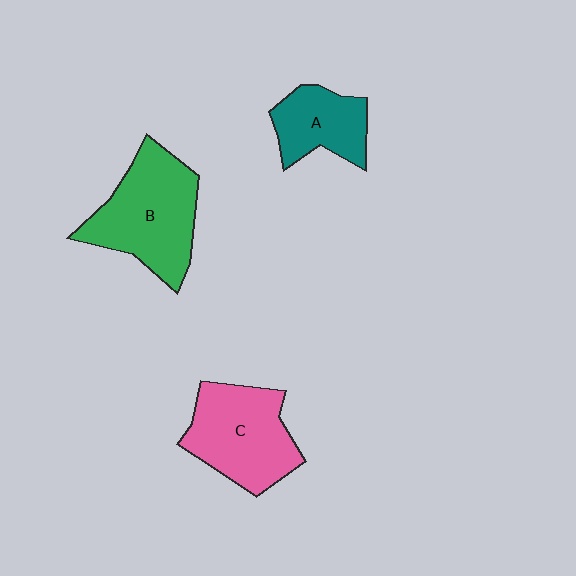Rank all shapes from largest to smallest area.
From largest to smallest: B (green), C (pink), A (teal).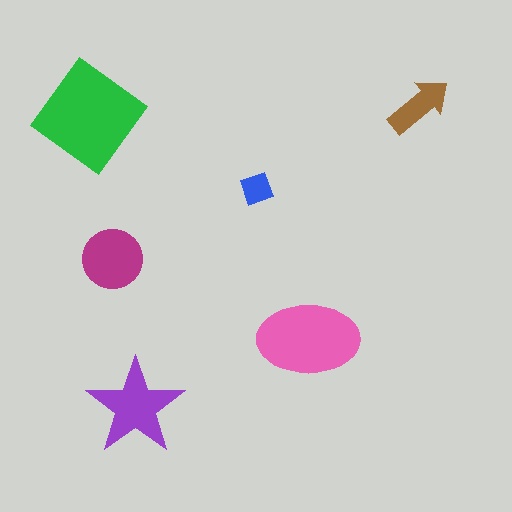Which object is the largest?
The green diamond.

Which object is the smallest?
The blue diamond.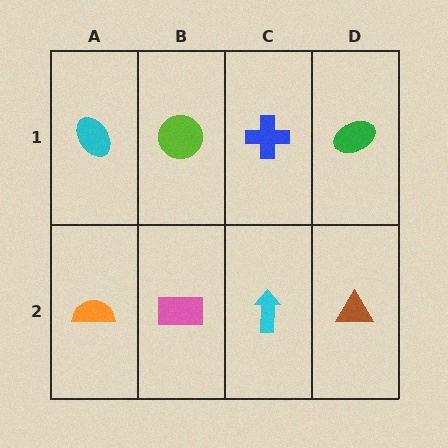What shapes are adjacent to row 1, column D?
A brown triangle (row 2, column D), a blue cross (row 1, column C).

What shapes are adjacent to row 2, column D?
A green ellipse (row 1, column D), a cyan arrow (row 2, column C).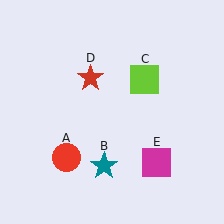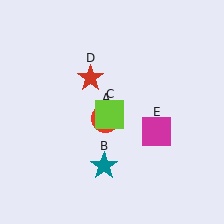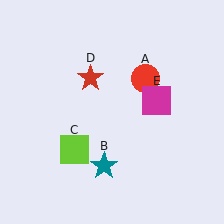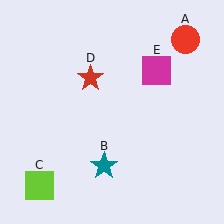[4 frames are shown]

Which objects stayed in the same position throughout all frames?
Teal star (object B) and red star (object D) remained stationary.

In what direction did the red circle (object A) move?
The red circle (object A) moved up and to the right.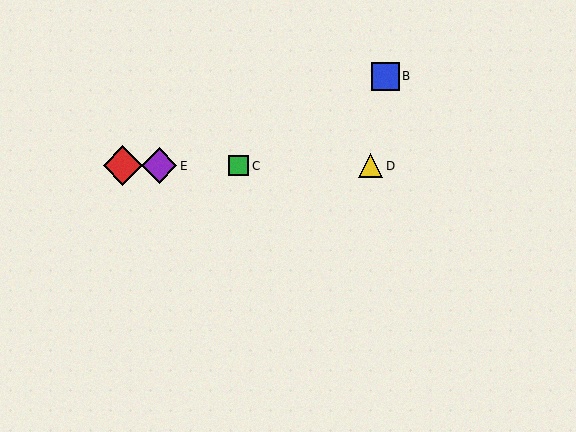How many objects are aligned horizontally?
4 objects (A, C, D, E) are aligned horizontally.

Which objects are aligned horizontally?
Objects A, C, D, E are aligned horizontally.